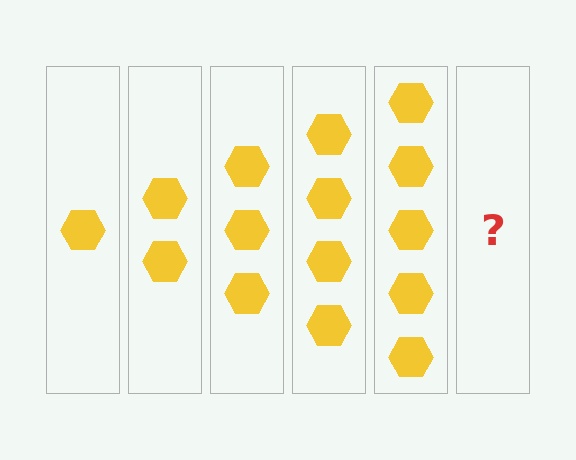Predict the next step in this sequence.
The next step is 6 hexagons.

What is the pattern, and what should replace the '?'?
The pattern is that each step adds one more hexagon. The '?' should be 6 hexagons.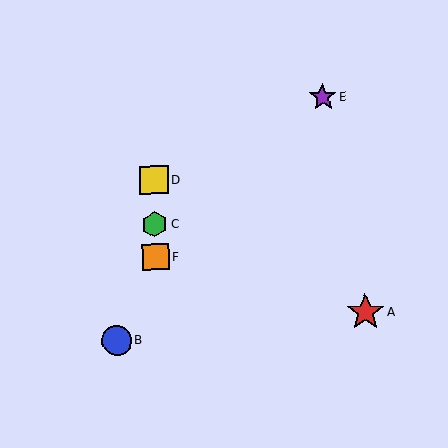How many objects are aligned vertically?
3 objects (C, D, F) are aligned vertically.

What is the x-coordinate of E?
Object E is at x≈323.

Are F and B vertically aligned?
No, F is at x≈156 and B is at x≈117.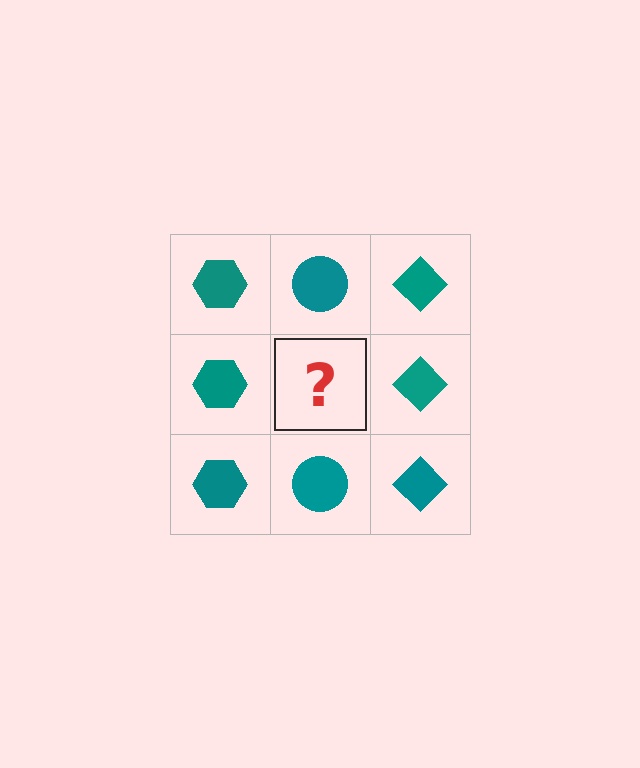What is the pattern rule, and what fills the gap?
The rule is that each column has a consistent shape. The gap should be filled with a teal circle.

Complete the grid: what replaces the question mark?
The question mark should be replaced with a teal circle.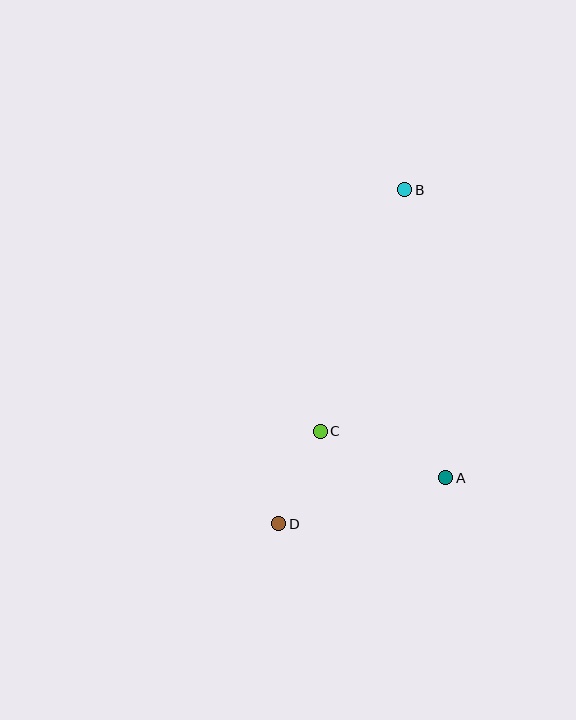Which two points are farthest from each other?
Points B and D are farthest from each other.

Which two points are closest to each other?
Points C and D are closest to each other.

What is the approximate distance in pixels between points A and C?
The distance between A and C is approximately 134 pixels.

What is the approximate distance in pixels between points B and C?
The distance between B and C is approximately 256 pixels.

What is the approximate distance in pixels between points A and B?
The distance between A and B is approximately 291 pixels.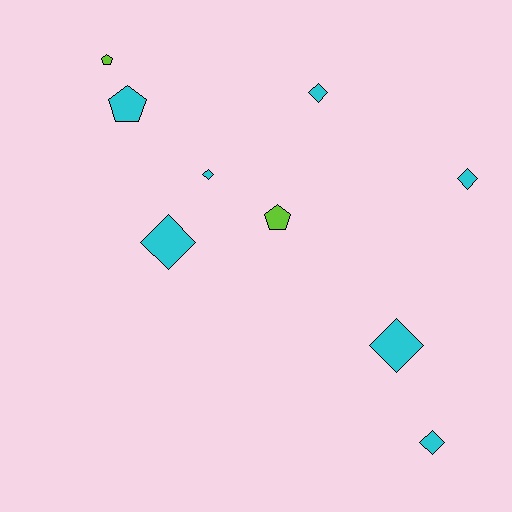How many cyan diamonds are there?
There are 6 cyan diamonds.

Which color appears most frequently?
Cyan, with 7 objects.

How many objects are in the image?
There are 9 objects.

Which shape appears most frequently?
Diamond, with 6 objects.